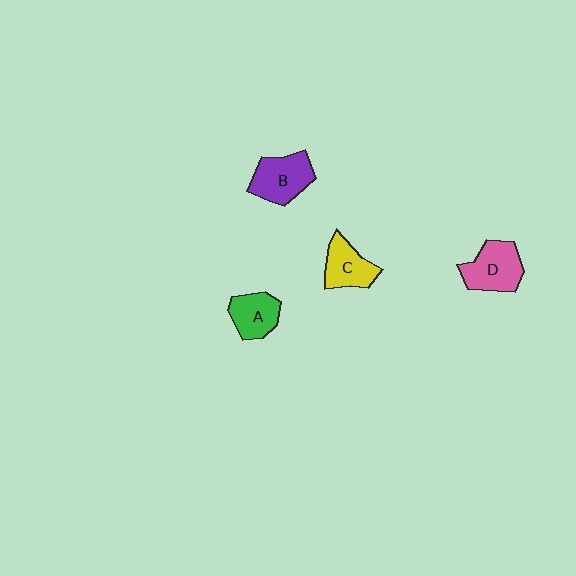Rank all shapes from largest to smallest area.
From largest to smallest: D (pink), B (purple), C (yellow), A (green).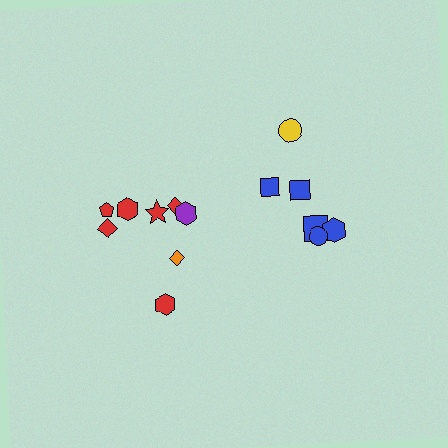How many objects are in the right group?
There are 6 objects.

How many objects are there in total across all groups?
There are 14 objects.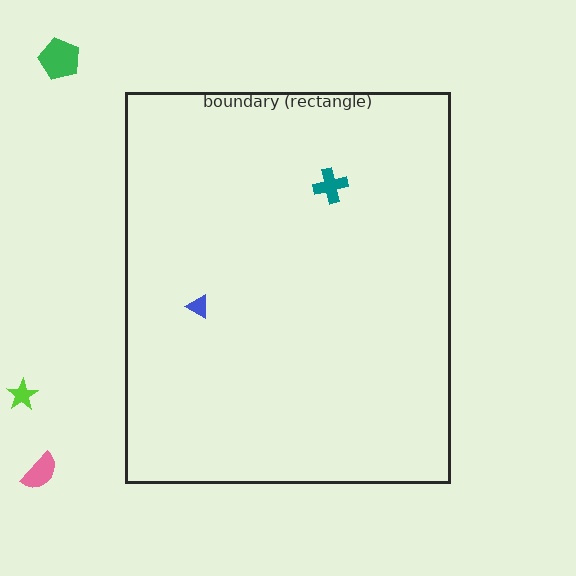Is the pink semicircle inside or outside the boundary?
Outside.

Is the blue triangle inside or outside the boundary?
Inside.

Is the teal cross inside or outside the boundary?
Inside.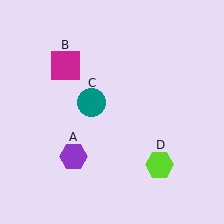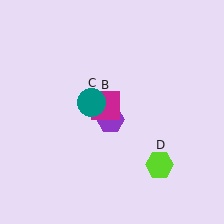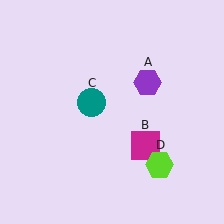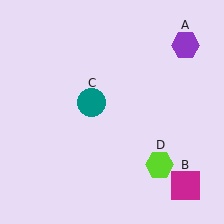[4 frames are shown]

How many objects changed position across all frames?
2 objects changed position: purple hexagon (object A), magenta square (object B).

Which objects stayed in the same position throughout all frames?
Teal circle (object C) and lime hexagon (object D) remained stationary.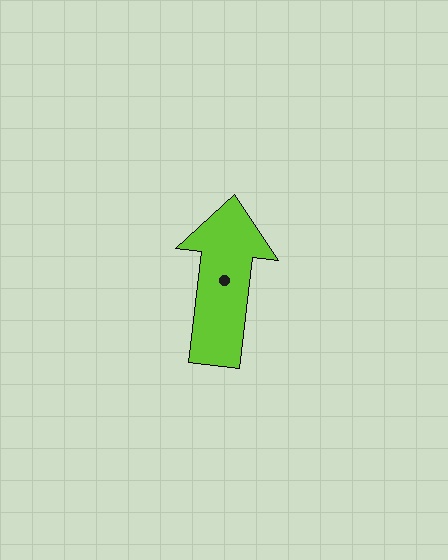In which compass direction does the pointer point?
North.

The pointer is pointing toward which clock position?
Roughly 12 o'clock.